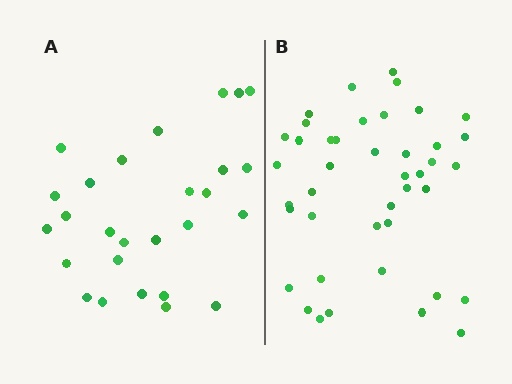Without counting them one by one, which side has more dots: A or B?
Region B (the right region) has more dots.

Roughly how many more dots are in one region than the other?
Region B has approximately 15 more dots than region A.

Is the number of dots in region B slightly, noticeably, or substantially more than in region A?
Region B has substantially more. The ratio is roughly 1.6 to 1.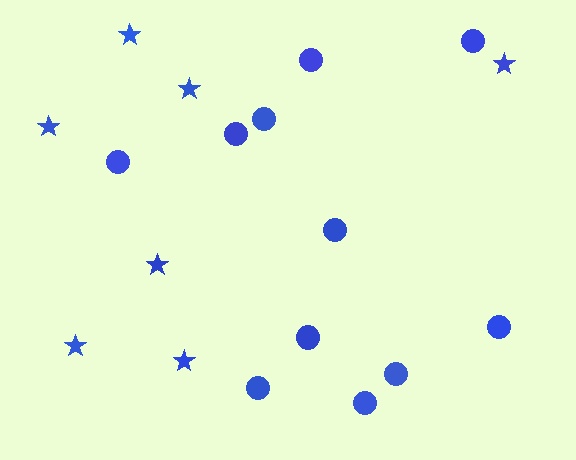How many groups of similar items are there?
There are 2 groups: one group of circles (11) and one group of stars (7).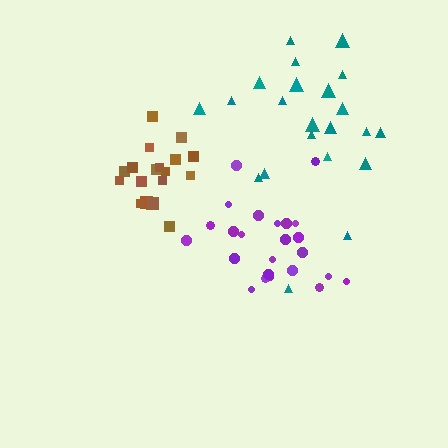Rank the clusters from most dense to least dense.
brown, purple, teal.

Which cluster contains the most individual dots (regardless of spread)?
Purple (24).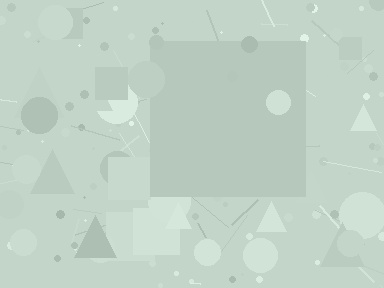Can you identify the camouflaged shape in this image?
The camouflaged shape is a square.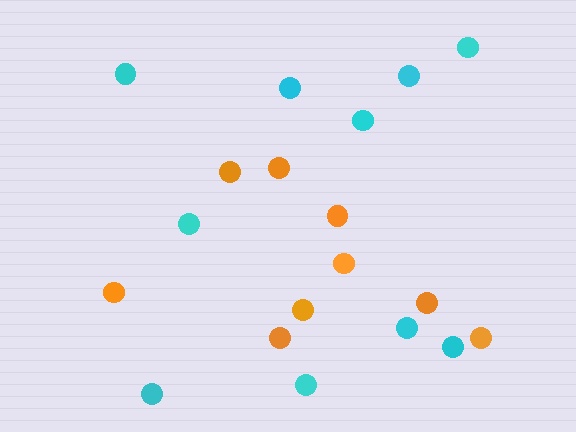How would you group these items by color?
There are 2 groups: one group of cyan circles (10) and one group of orange circles (9).